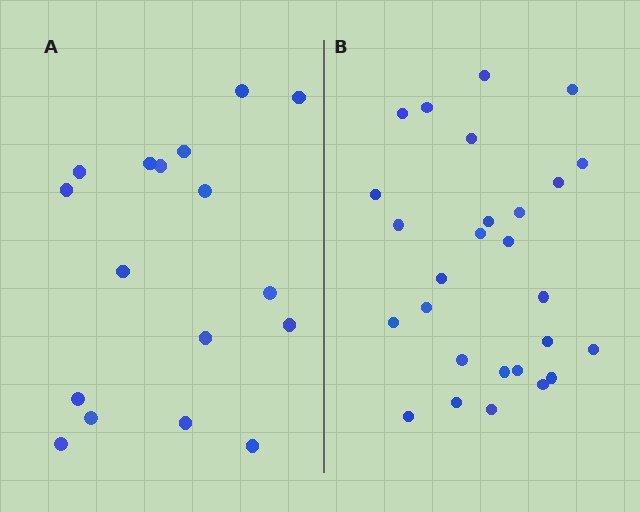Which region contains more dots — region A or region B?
Region B (the right region) has more dots.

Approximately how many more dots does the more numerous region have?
Region B has roughly 10 or so more dots than region A.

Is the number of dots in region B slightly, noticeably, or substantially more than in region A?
Region B has substantially more. The ratio is roughly 1.6 to 1.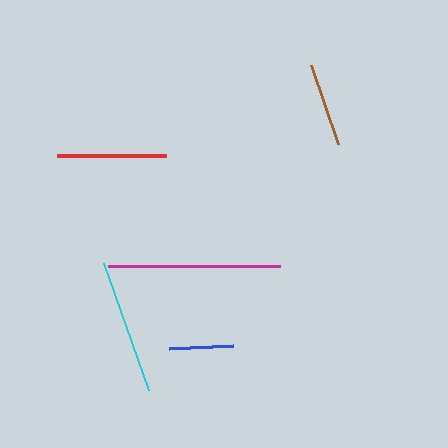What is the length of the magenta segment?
The magenta segment is approximately 172 pixels long.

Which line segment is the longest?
The magenta line is the longest at approximately 172 pixels.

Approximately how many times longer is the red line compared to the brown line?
The red line is approximately 1.3 times the length of the brown line.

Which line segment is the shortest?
The blue line is the shortest at approximately 64 pixels.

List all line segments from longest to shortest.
From longest to shortest: magenta, cyan, red, brown, blue.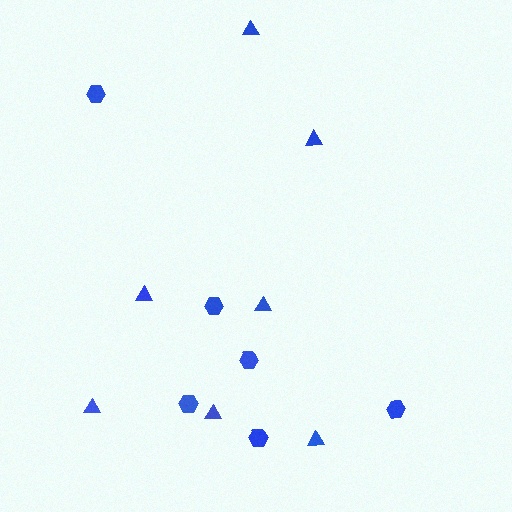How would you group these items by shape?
There are 2 groups: one group of hexagons (6) and one group of triangles (7).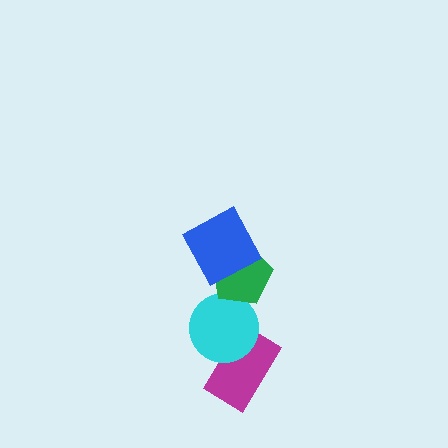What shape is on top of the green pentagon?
The blue square is on top of the green pentagon.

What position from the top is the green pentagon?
The green pentagon is 2nd from the top.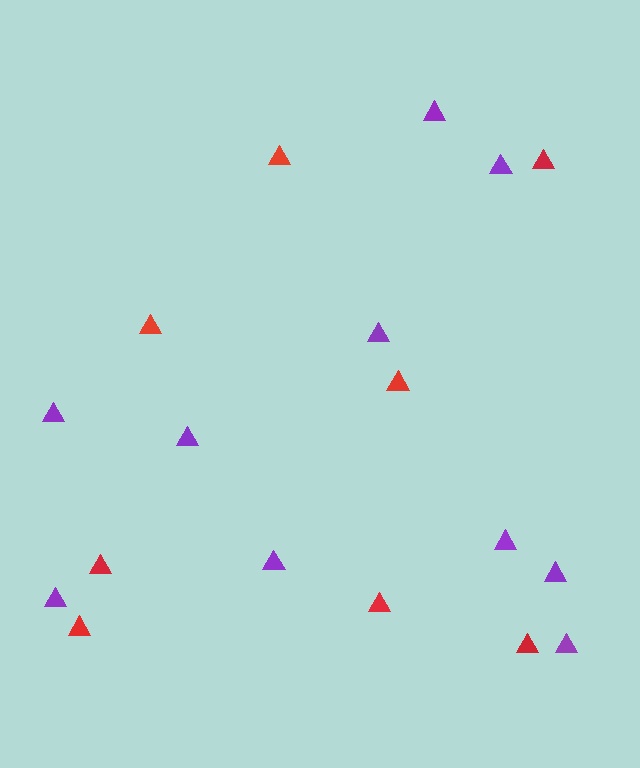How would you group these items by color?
There are 2 groups: one group of purple triangles (10) and one group of red triangles (8).